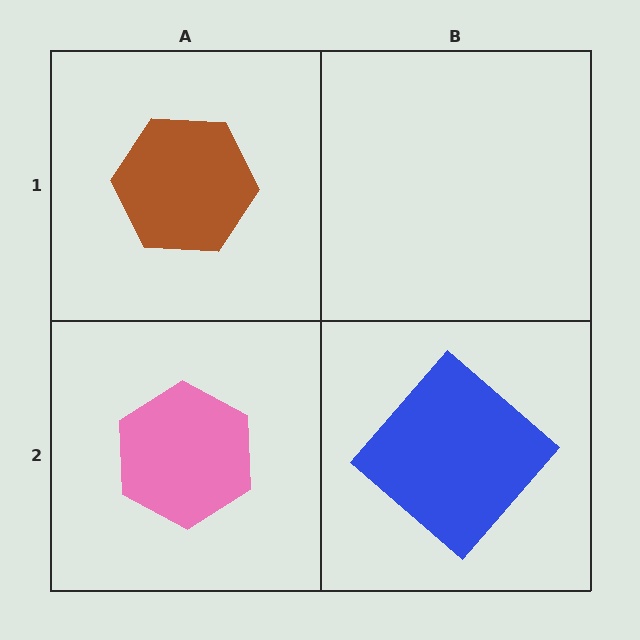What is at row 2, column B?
A blue diamond.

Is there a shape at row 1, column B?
No, that cell is empty.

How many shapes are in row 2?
2 shapes.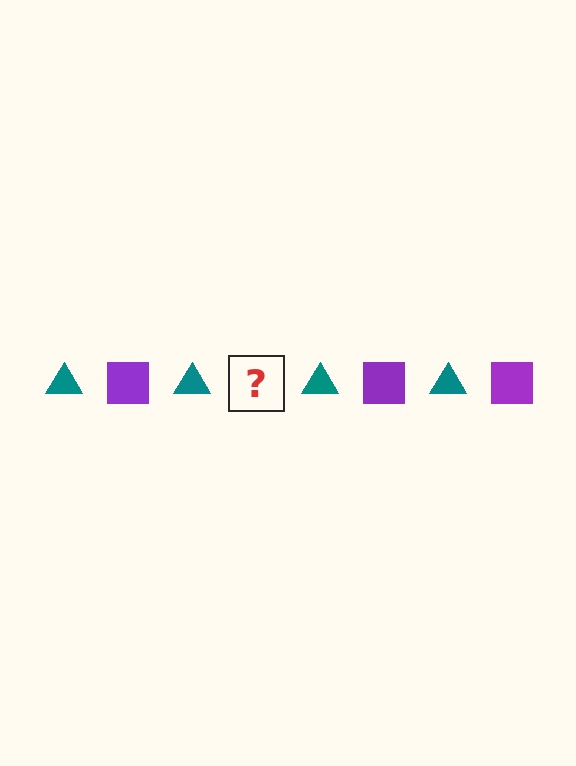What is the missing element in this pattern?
The missing element is a purple square.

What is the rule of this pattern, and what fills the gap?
The rule is that the pattern alternates between teal triangle and purple square. The gap should be filled with a purple square.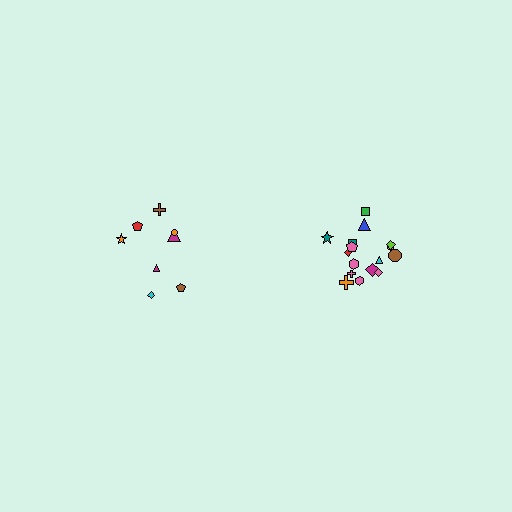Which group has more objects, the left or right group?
The right group.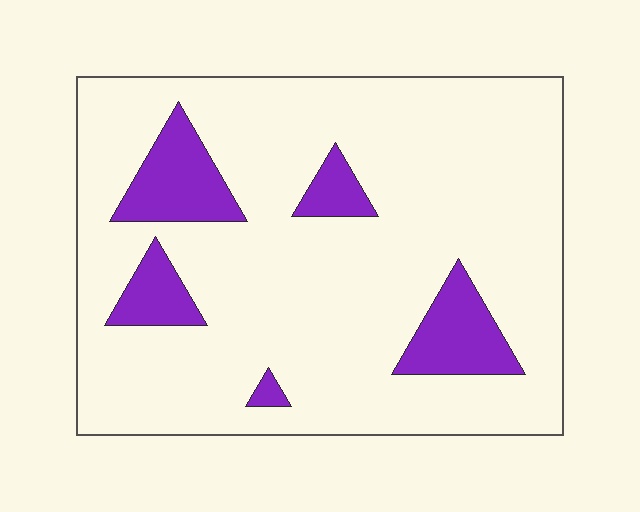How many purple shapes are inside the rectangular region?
5.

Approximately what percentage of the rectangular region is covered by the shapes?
Approximately 15%.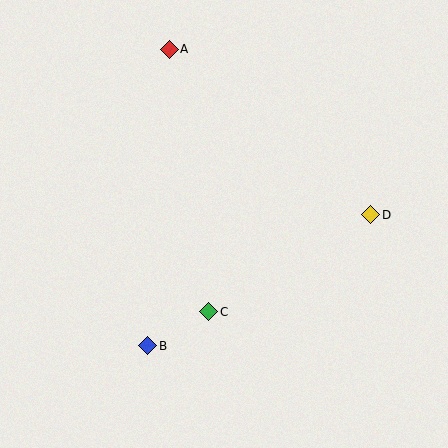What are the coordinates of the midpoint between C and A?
The midpoint between C and A is at (189, 180).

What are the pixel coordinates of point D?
Point D is at (371, 215).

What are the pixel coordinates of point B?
Point B is at (148, 346).